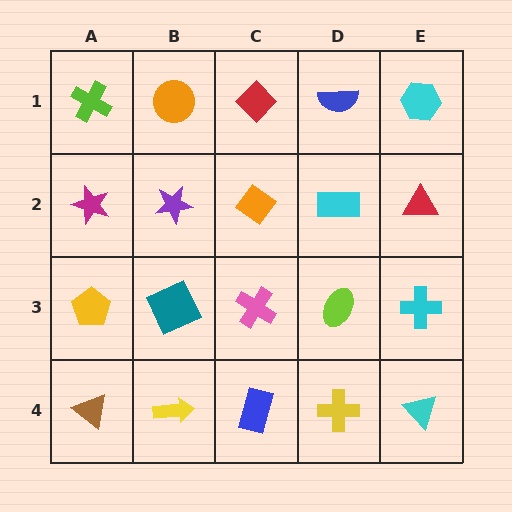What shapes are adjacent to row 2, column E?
A cyan hexagon (row 1, column E), a cyan cross (row 3, column E), a cyan rectangle (row 2, column D).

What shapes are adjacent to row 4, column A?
A yellow pentagon (row 3, column A), a yellow arrow (row 4, column B).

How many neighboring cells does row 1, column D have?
3.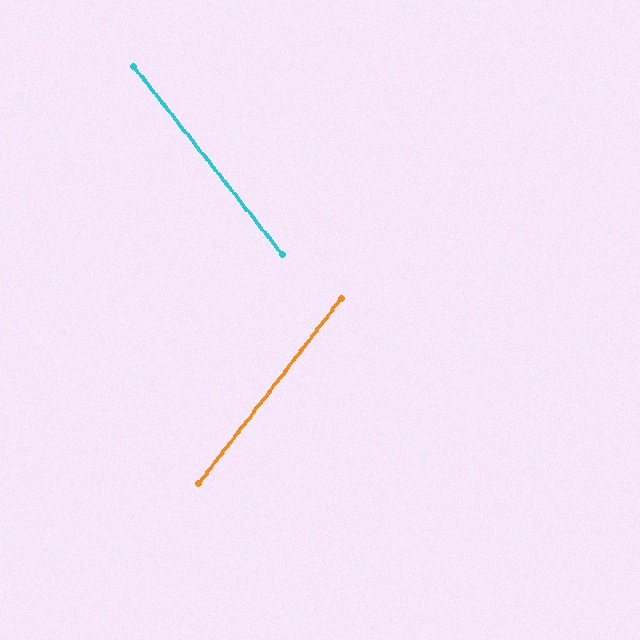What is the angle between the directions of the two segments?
Approximately 76 degrees.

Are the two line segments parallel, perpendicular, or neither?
Neither parallel nor perpendicular — they differ by about 76°.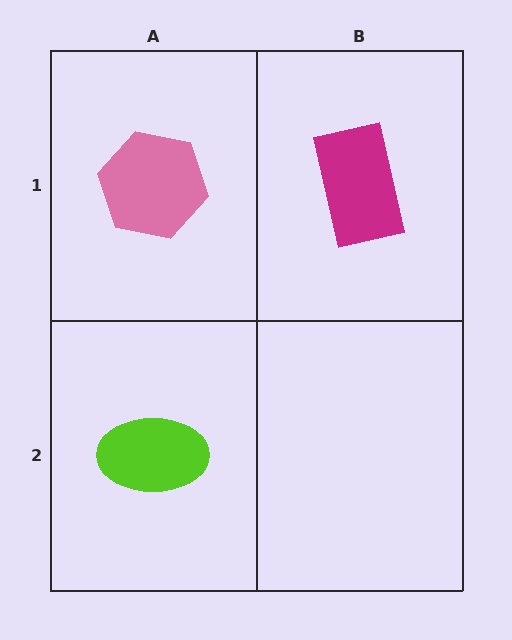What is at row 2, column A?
A lime ellipse.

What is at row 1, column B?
A magenta rectangle.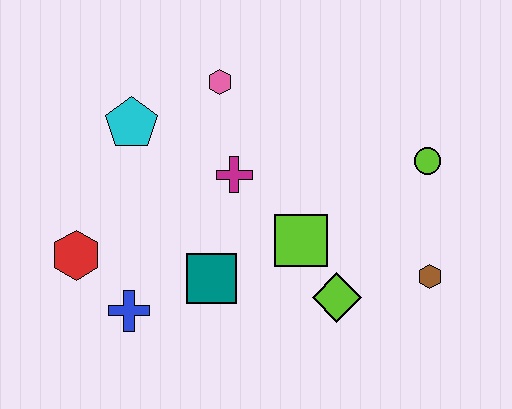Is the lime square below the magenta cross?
Yes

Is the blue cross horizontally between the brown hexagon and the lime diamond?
No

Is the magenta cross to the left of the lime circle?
Yes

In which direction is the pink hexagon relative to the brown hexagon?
The pink hexagon is to the left of the brown hexagon.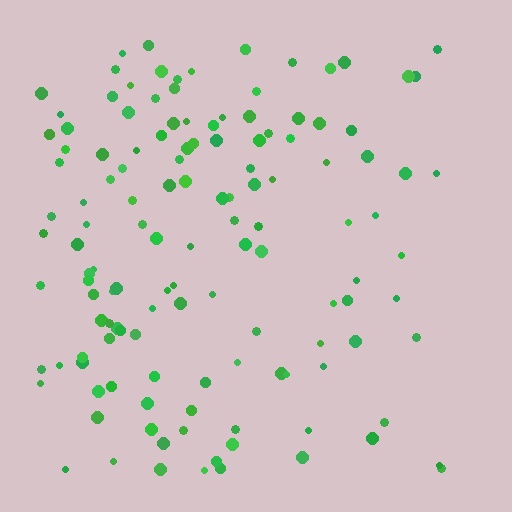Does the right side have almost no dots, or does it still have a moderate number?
Still a moderate number, just noticeably fewer than the left.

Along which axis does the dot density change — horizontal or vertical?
Horizontal.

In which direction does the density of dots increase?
From right to left, with the left side densest.